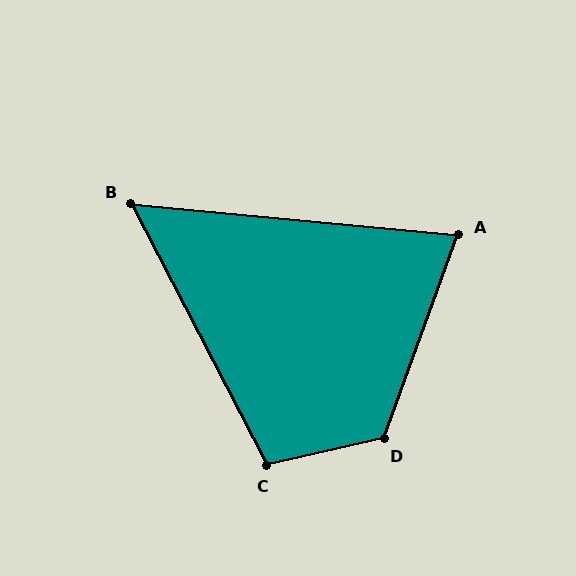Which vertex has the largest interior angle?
D, at approximately 123 degrees.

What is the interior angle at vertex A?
Approximately 75 degrees (acute).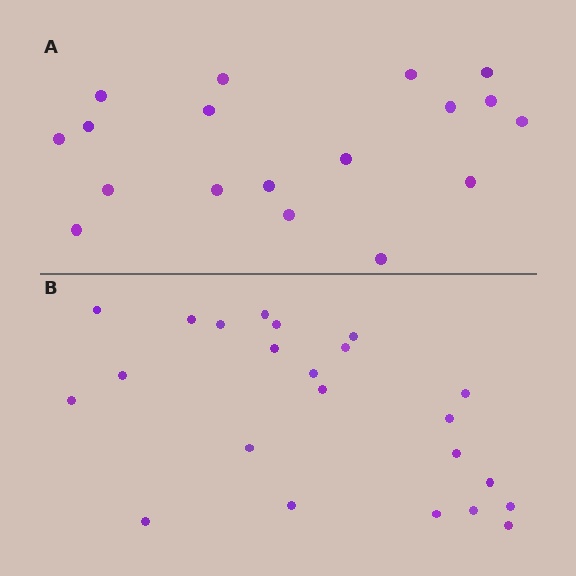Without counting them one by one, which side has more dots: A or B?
Region B (the bottom region) has more dots.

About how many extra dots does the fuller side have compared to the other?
Region B has about 5 more dots than region A.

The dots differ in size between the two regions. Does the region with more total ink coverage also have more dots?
No. Region A has more total ink coverage because its dots are larger, but region B actually contains more individual dots. Total area can be misleading — the number of items is what matters here.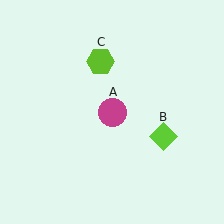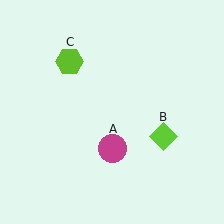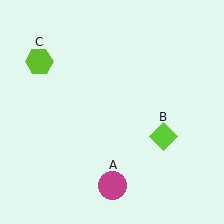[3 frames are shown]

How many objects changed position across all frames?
2 objects changed position: magenta circle (object A), lime hexagon (object C).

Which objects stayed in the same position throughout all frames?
Lime diamond (object B) remained stationary.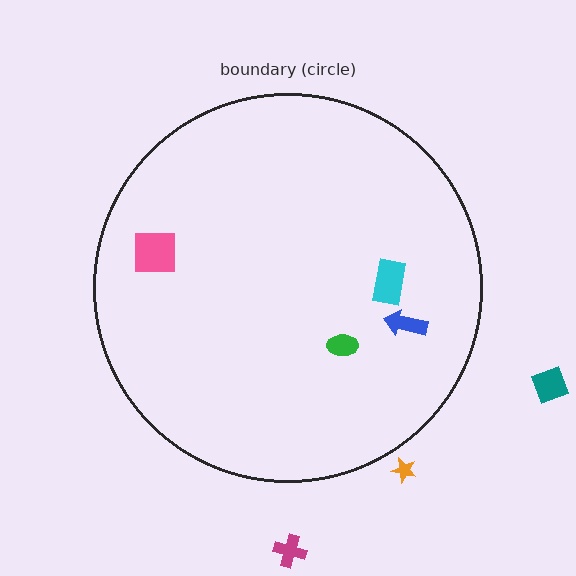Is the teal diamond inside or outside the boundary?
Outside.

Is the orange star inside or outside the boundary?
Outside.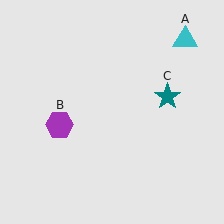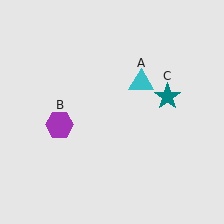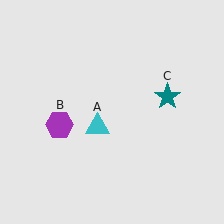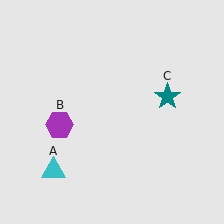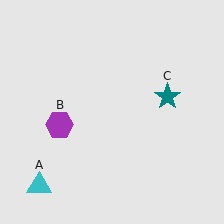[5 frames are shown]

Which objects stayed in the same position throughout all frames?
Purple hexagon (object B) and teal star (object C) remained stationary.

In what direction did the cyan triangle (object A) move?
The cyan triangle (object A) moved down and to the left.